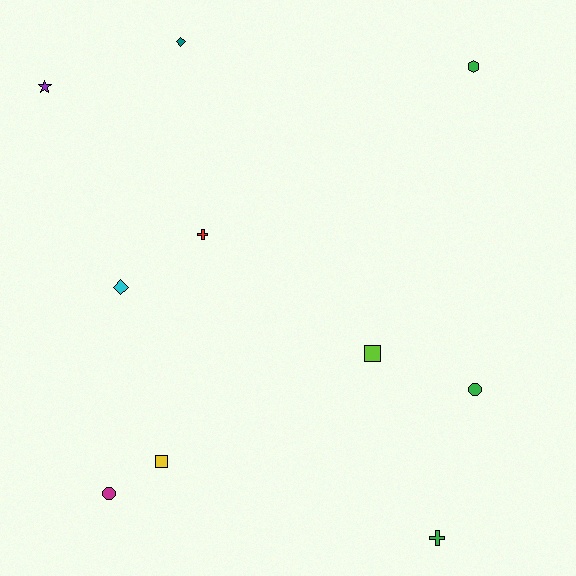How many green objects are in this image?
There are 3 green objects.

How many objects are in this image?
There are 10 objects.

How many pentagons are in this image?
There are no pentagons.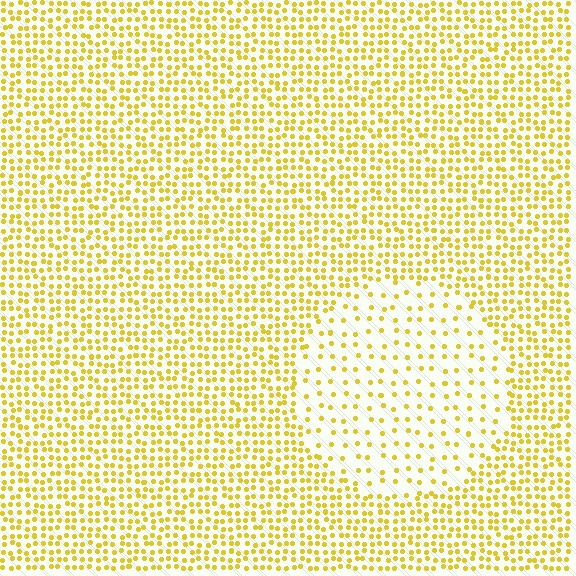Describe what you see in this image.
The image contains small yellow elements arranged at two different densities. A circle-shaped region is visible where the elements are less densely packed than the surrounding area.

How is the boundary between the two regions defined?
The boundary is defined by a change in element density (approximately 2.6x ratio). All elements are the same color, size, and shape.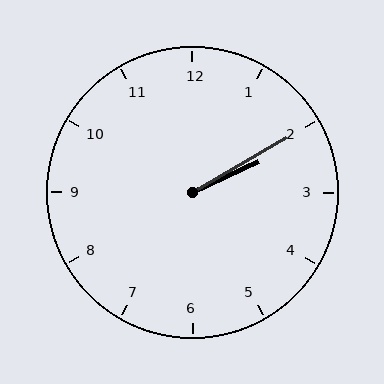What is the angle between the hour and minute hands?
Approximately 5 degrees.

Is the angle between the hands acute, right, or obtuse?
It is acute.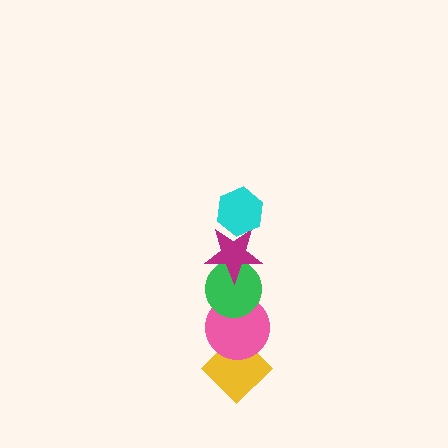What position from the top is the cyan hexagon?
The cyan hexagon is 1st from the top.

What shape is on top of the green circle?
The magenta star is on top of the green circle.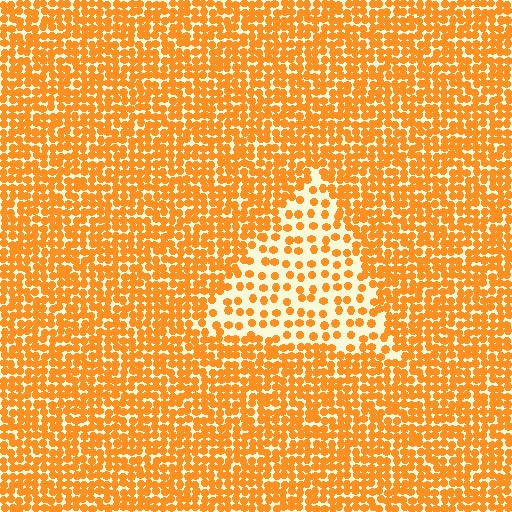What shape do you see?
I see a triangle.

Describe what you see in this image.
The image contains small orange elements arranged at two different densities. A triangle-shaped region is visible where the elements are less densely packed than the surrounding area.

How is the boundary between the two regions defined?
The boundary is defined by a change in element density (approximately 2.3x ratio). All elements are the same color, size, and shape.